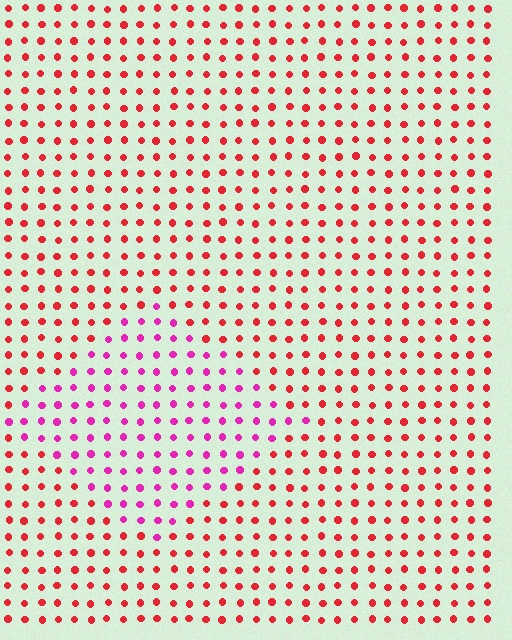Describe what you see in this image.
The image is filled with small red elements in a uniform arrangement. A diamond-shaped region is visible where the elements are tinted to a slightly different hue, forming a subtle color boundary.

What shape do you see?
I see a diamond.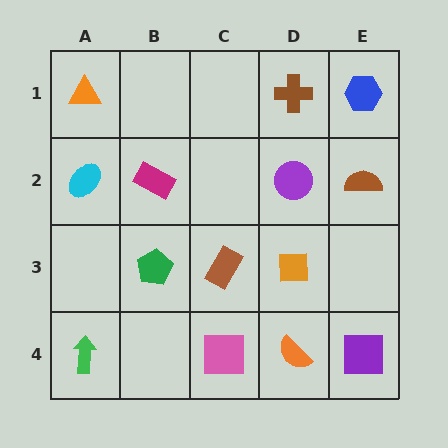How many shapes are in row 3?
3 shapes.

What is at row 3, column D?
An orange square.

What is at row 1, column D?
A brown cross.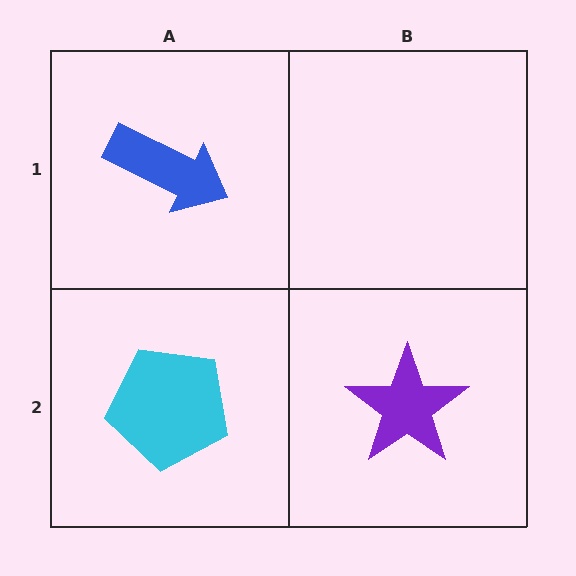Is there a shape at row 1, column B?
No, that cell is empty.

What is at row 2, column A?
A cyan pentagon.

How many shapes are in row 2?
2 shapes.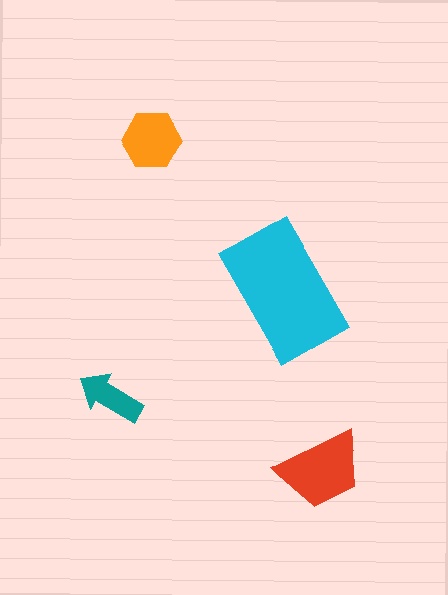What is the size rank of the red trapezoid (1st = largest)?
2nd.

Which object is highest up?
The orange hexagon is topmost.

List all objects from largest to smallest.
The cyan rectangle, the red trapezoid, the orange hexagon, the teal arrow.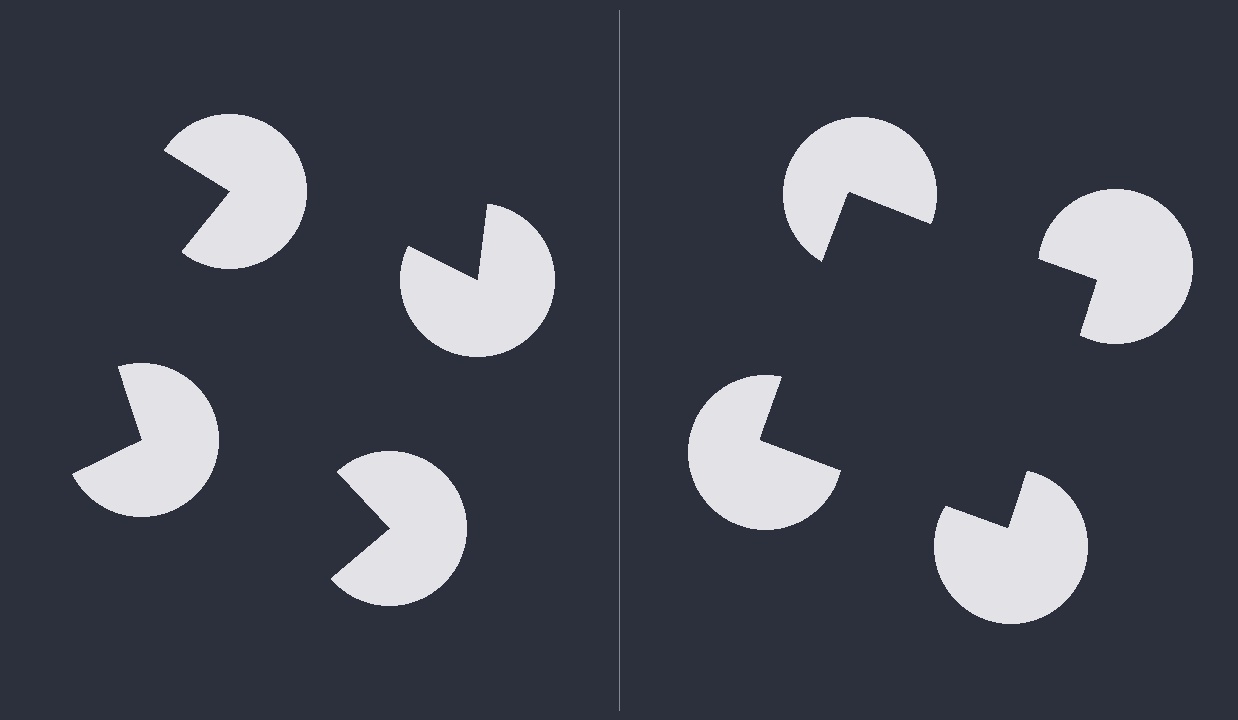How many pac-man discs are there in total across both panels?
8 — 4 on each side.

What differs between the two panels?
The pac-man discs are positioned identically on both sides; only the wedge orientations differ. On the right they align to a square; on the left they are misaligned.